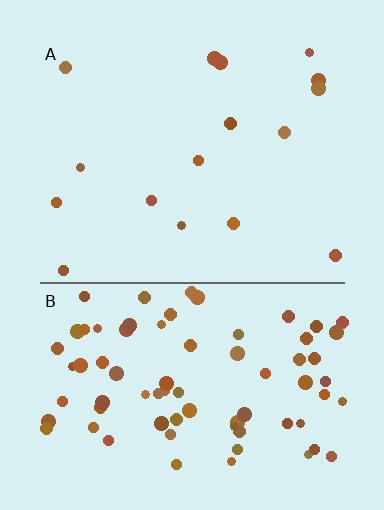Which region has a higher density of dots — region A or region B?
B (the bottom).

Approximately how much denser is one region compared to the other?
Approximately 4.8× — region B over region A.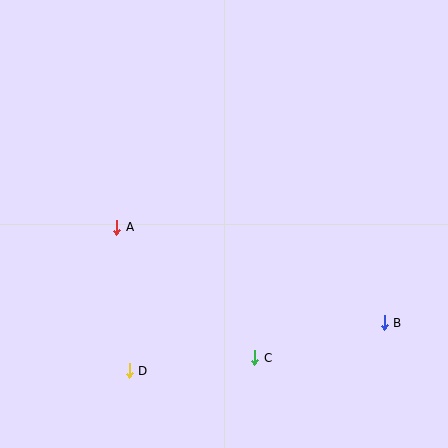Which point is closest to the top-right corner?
Point B is closest to the top-right corner.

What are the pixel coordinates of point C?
Point C is at (255, 358).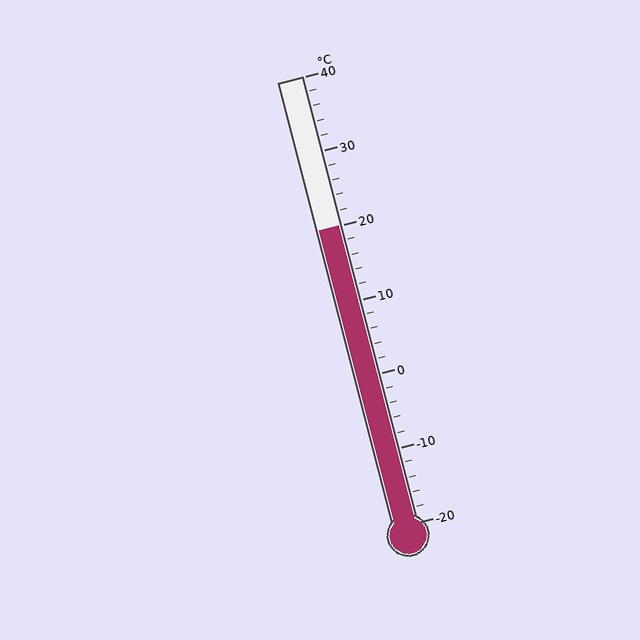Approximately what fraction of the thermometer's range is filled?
The thermometer is filled to approximately 65% of its range.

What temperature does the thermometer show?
The thermometer shows approximately 20°C.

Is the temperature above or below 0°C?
The temperature is above 0°C.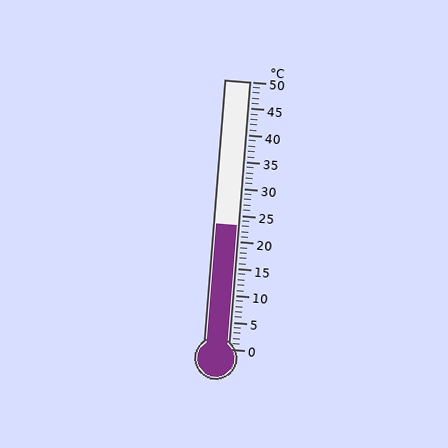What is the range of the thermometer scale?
The thermometer scale ranges from 0°C to 50°C.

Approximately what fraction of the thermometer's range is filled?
The thermometer is filled to approximately 45% of its range.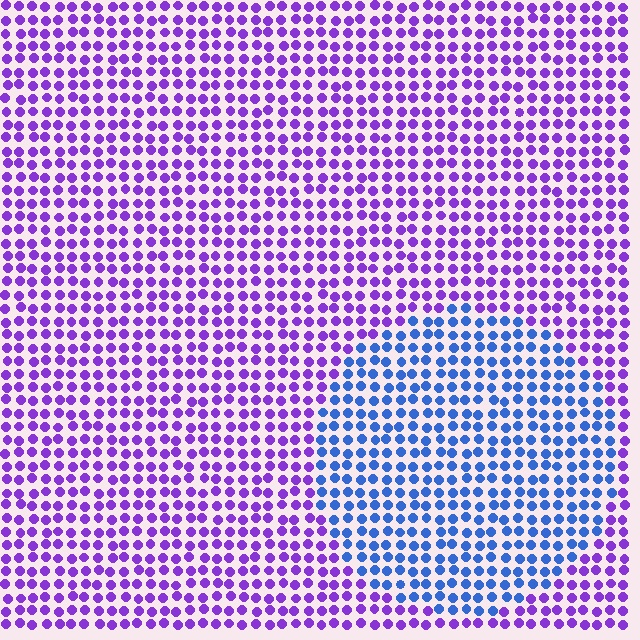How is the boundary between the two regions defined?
The boundary is defined purely by a slight shift in hue (about 52 degrees). Spacing, size, and orientation are identical on both sides.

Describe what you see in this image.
The image is filled with small purple elements in a uniform arrangement. A circle-shaped region is visible where the elements are tinted to a slightly different hue, forming a subtle color boundary.